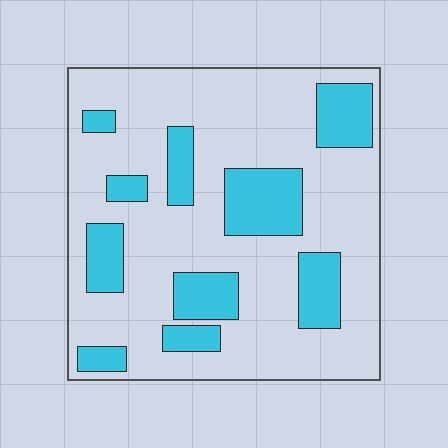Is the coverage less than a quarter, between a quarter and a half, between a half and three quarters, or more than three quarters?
Between a quarter and a half.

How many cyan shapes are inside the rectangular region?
10.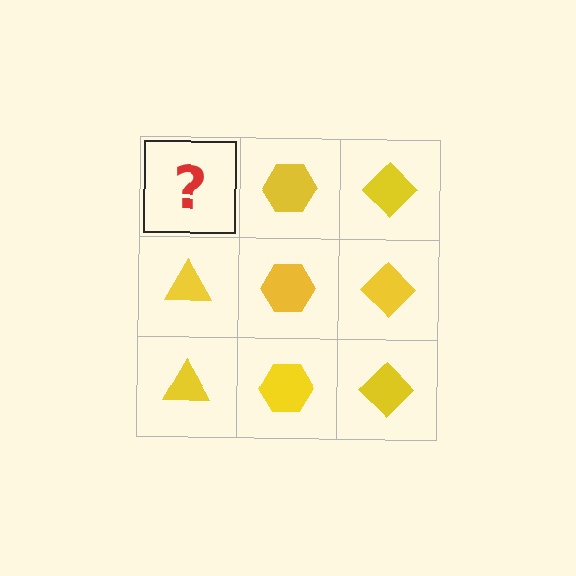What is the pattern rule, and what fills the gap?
The rule is that each column has a consistent shape. The gap should be filled with a yellow triangle.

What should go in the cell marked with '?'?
The missing cell should contain a yellow triangle.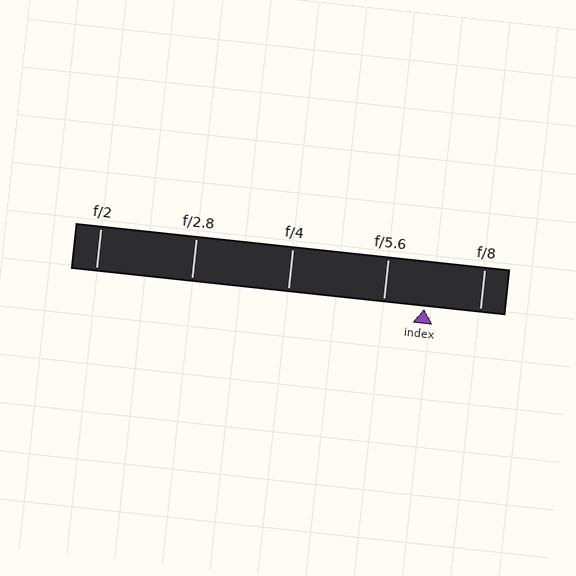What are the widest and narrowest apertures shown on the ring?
The widest aperture shown is f/2 and the narrowest is f/8.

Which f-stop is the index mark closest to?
The index mark is closest to f/5.6.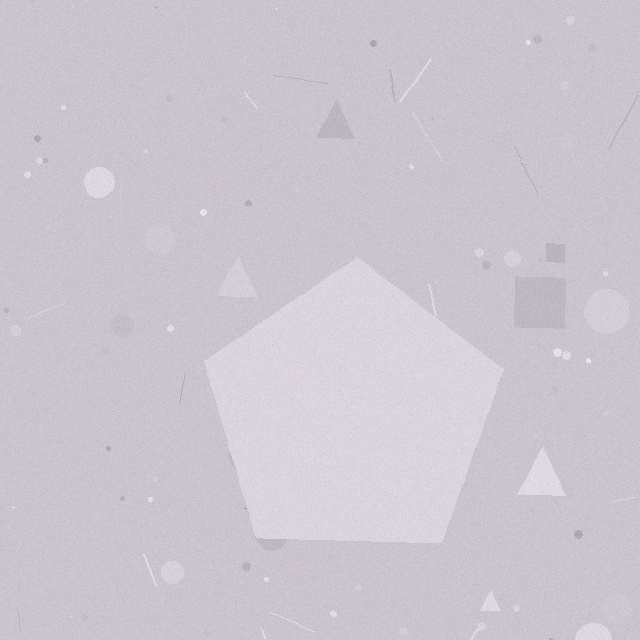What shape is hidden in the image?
A pentagon is hidden in the image.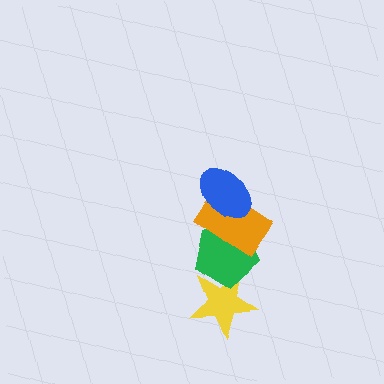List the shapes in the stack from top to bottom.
From top to bottom: the blue ellipse, the orange rectangle, the green pentagon, the yellow star.